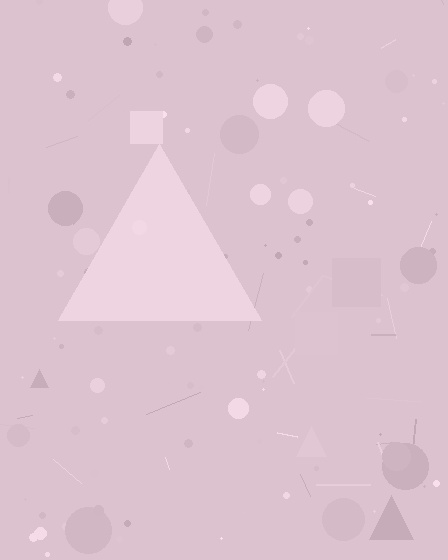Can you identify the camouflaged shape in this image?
The camouflaged shape is a triangle.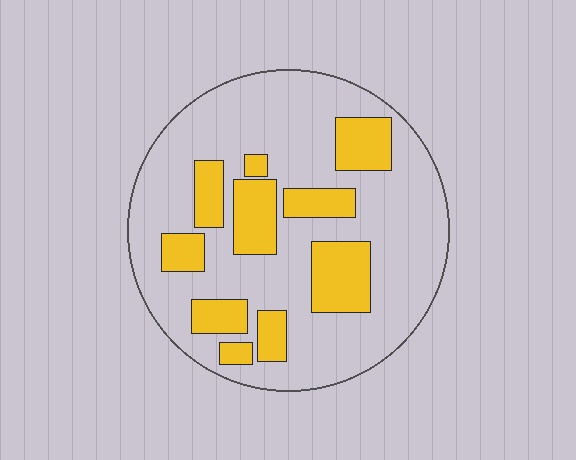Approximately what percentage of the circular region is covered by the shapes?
Approximately 25%.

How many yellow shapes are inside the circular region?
10.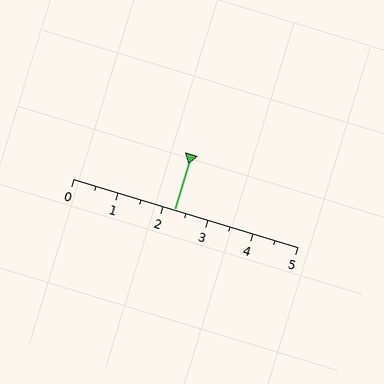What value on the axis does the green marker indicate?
The marker indicates approximately 2.2.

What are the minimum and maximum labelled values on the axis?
The axis runs from 0 to 5.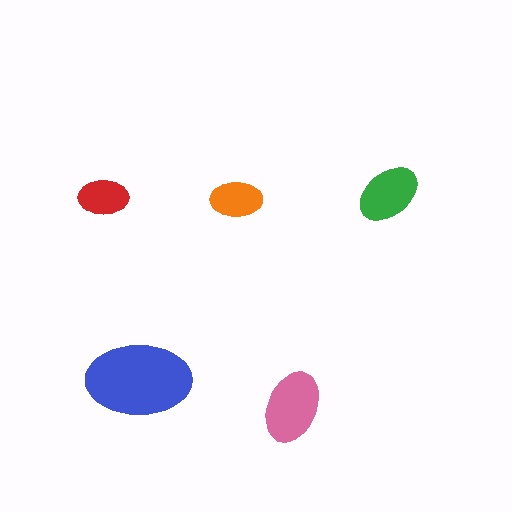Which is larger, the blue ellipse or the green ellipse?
The blue one.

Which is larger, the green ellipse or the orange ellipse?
The green one.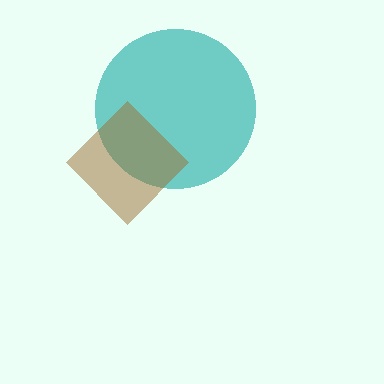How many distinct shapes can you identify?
There are 2 distinct shapes: a teal circle, a brown diamond.